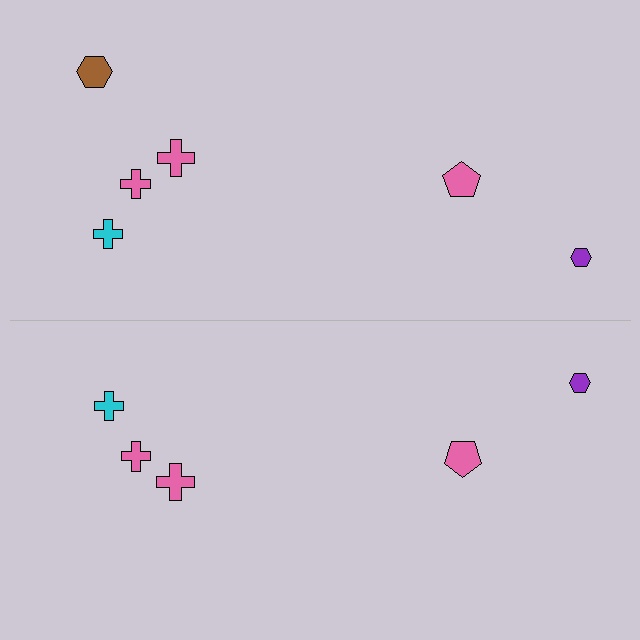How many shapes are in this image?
There are 11 shapes in this image.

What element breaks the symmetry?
A brown hexagon is missing from the bottom side.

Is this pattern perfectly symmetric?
No, the pattern is not perfectly symmetric. A brown hexagon is missing from the bottom side.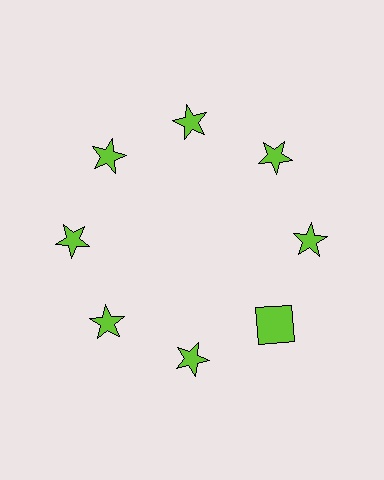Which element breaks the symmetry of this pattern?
The lime square at roughly the 4 o'clock position breaks the symmetry. All other shapes are lime stars.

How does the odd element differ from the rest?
It has a different shape: square instead of star.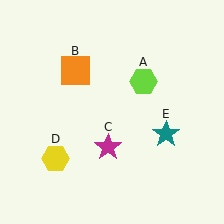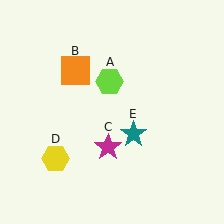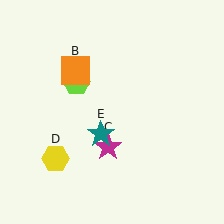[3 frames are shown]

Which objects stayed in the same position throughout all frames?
Orange square (object B) and magenta star (object C) and yellow hexagon (object D) remained stationary.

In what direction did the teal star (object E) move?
The teal star (object E) moved left.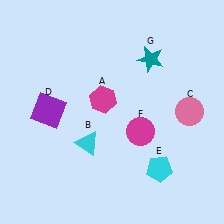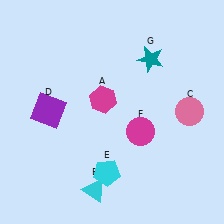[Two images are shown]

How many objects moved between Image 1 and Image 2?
2 objects moved between the two images.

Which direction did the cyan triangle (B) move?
The cyan triangle (B) moved down.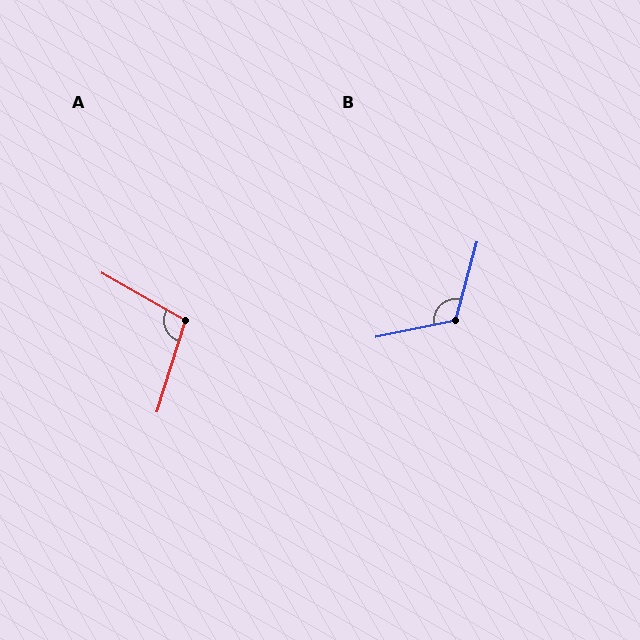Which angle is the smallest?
A, at approximately 102 degrees.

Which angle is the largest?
B, at approximately 117 degrees.